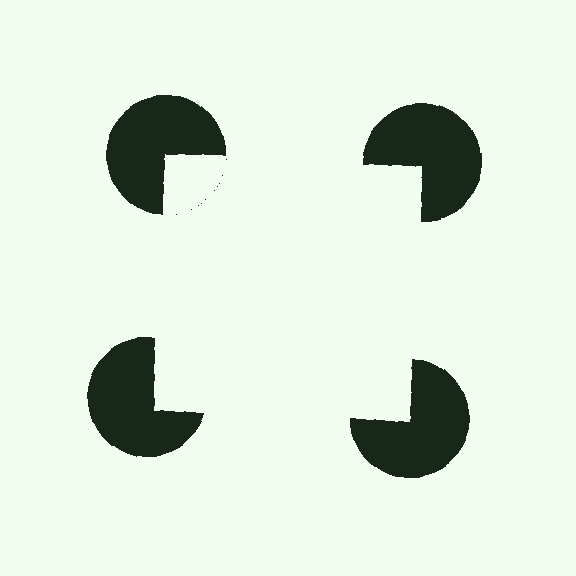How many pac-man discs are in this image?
There are 4 — one at each vertex of the illusory square.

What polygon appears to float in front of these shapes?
An illusory square — its edges are inferred from the aligned wedge cuts in the pac-man discs, not physically drawn.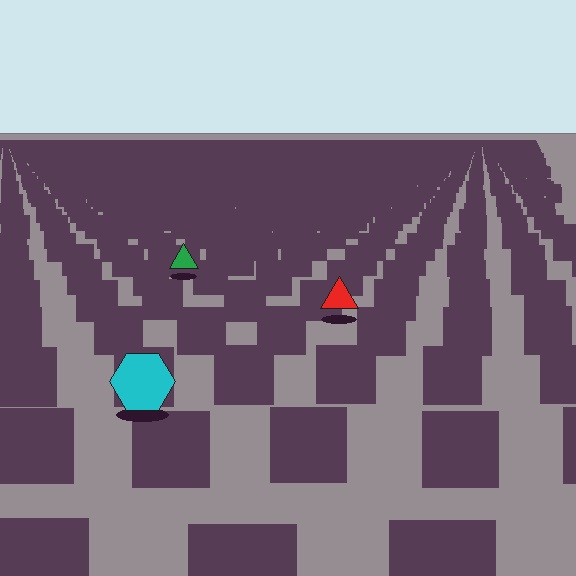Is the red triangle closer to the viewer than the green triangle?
Yes. The red triangle is closer — you can tell from the texture gradient: the ground texture is coarser near it.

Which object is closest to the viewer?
The cyan hexagon is closest. The texture marks near it are larger and more spread out.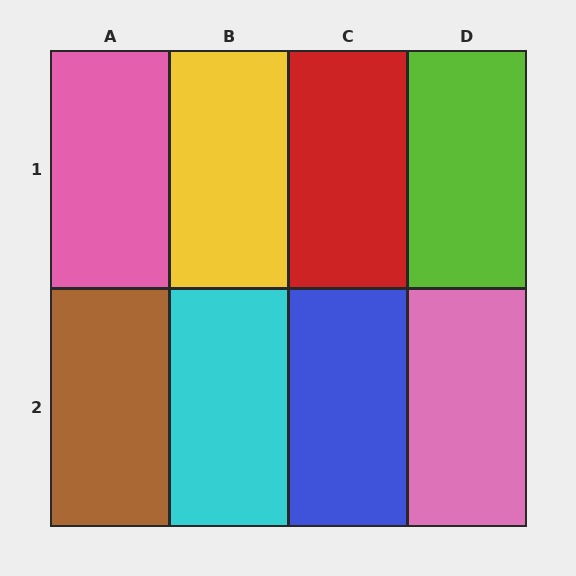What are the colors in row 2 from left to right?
Brown, cyan, blue, pink.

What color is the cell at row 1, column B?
Yellow.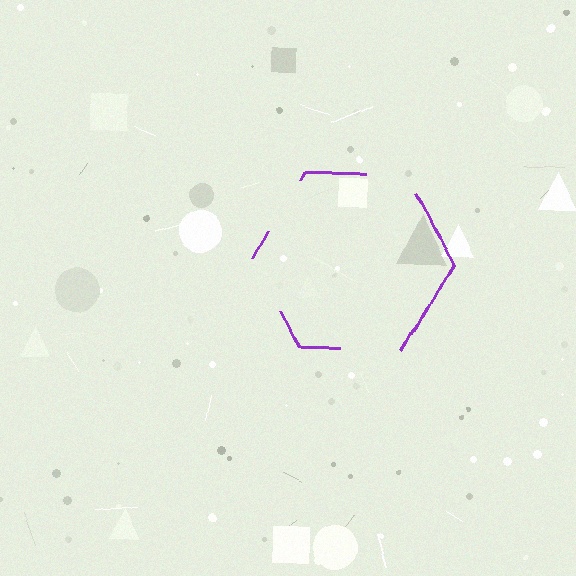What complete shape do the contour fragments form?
The contour fragments form a hexagon.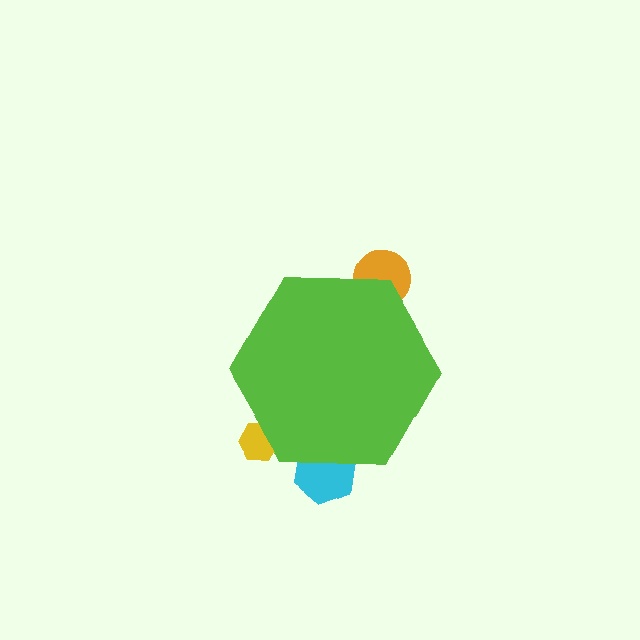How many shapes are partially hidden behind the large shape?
3 shapes are partially hidden.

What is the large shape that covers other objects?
A lime hexagon.